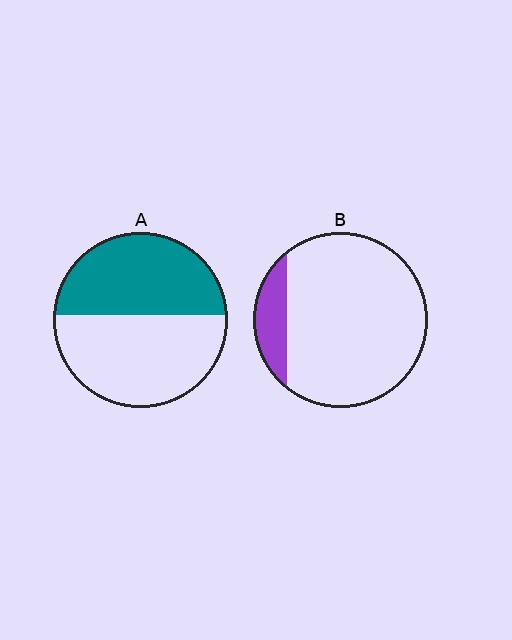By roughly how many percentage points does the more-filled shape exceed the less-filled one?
By roughly 35 percentage points (A over B).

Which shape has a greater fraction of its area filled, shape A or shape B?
Shape A.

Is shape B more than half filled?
No.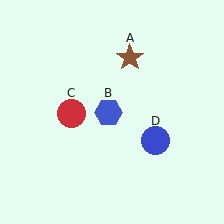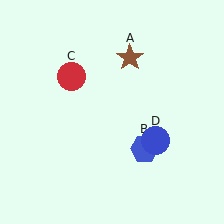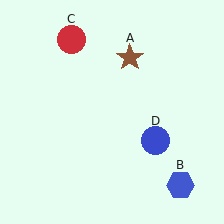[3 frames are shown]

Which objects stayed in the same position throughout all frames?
Brown star (object A) and blue circle (object D) remained stationary.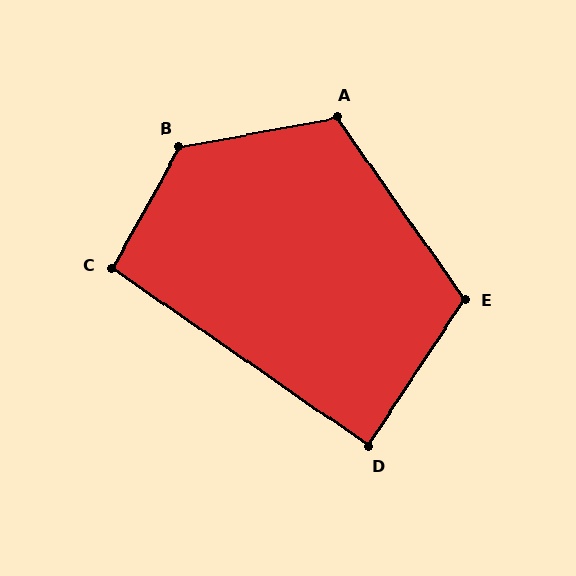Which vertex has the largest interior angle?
B, at approximately 130 degrees.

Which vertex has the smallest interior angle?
D, at approximately 89 degrees.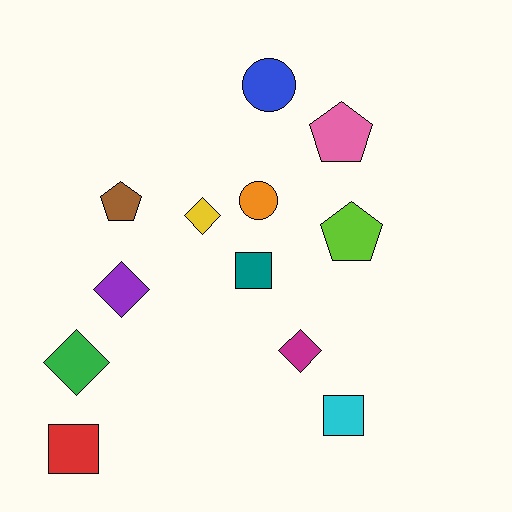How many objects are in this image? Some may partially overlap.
There are 12 objects.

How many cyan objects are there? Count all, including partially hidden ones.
There is 1 cyan object.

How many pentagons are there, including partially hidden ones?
There are 3 pentagons.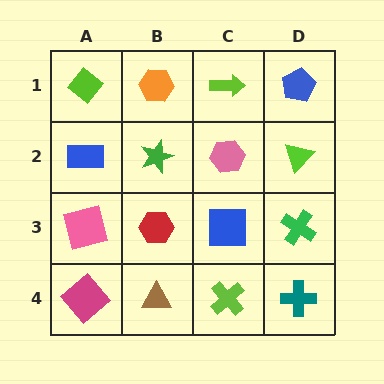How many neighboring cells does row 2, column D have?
3.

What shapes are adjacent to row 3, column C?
A pink hexagon (row 2, column C), a lime cross (row 4, column C), a red hexagon (row 3, column B), a green cross (row 3, column D).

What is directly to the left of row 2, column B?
A blue rectangle.